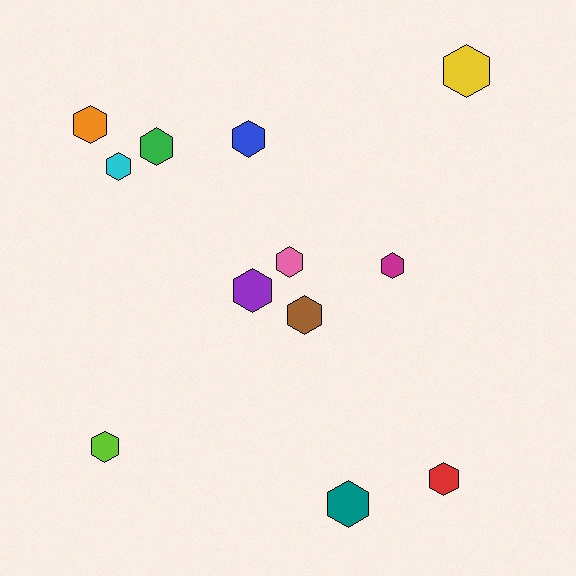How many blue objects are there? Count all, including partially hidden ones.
There is 1 blue object.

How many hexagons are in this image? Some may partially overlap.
There are 12 hexagons.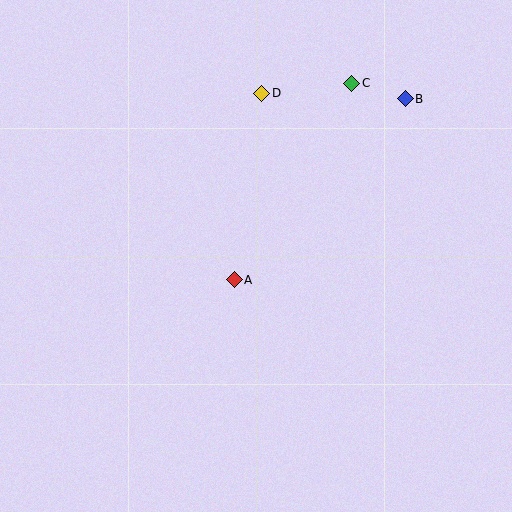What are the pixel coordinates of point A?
Point A is at (234, 280).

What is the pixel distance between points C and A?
The distance between C and A is 229 pixels.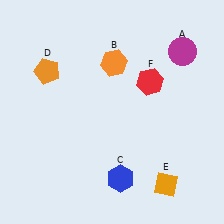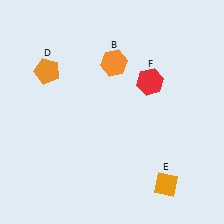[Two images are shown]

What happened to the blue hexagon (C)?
The blue hexagon (C) was removed in Image 2. It was in the bottom-right area of Image 1.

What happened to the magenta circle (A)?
The magenta circle (A) was removed in Image 2. It was in the top-right area of Image 1.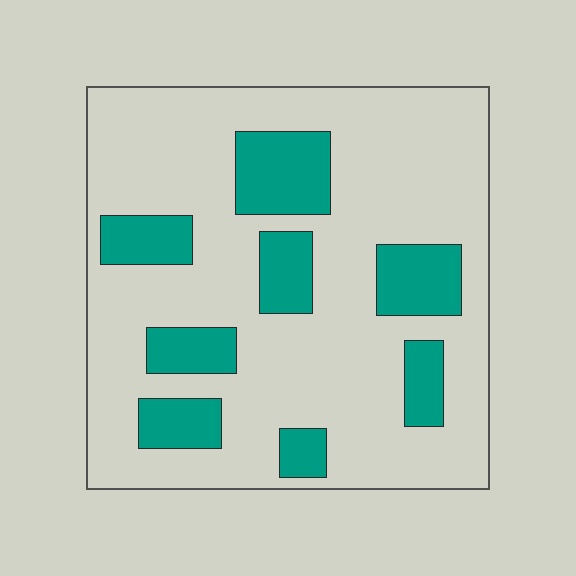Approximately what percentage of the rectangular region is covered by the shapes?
Approximately 25%.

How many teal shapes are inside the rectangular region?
8.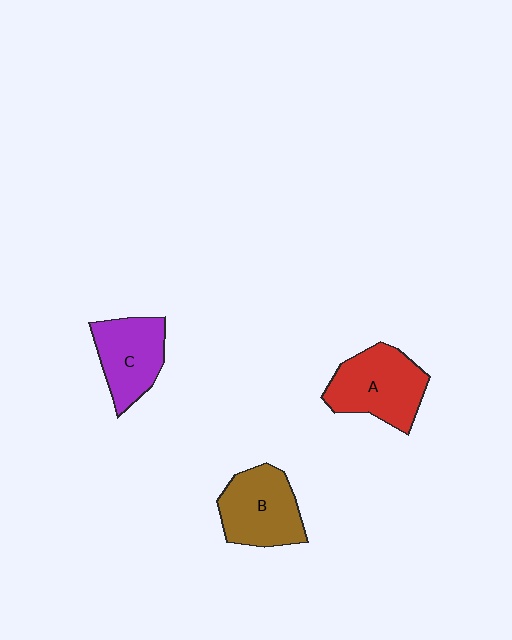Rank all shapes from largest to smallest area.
From largest to smallest: A (red), B (brown), C (purple).